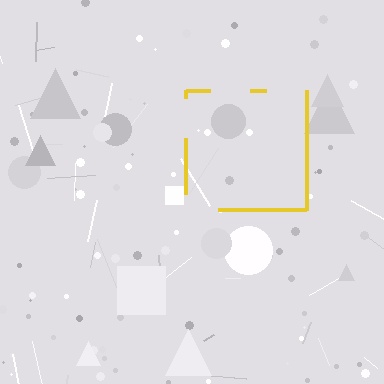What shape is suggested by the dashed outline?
The dashed outline suggests a square.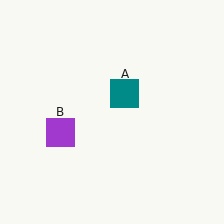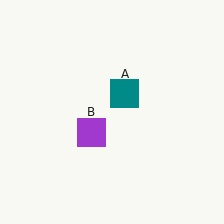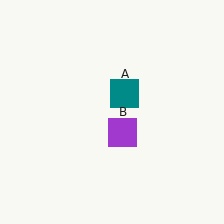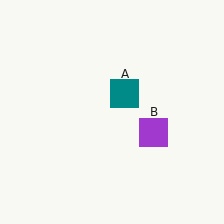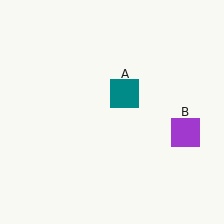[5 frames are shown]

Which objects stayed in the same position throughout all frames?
Teal square (object A) remained stationary.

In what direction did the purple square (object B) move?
The purple square (object B) moved right.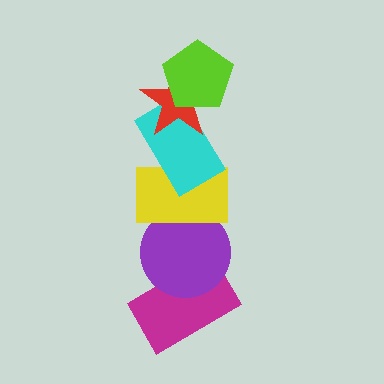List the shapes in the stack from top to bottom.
From top to bottom: the lime pentagon, the red star, the cyan rectangle, the yellow rectangle, the purple circle, the magenta rectangle.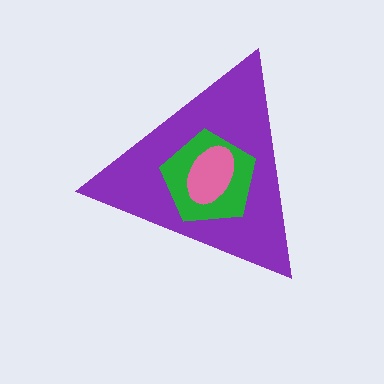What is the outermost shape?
The purple triangle.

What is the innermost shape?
The pink ellipse.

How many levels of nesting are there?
3.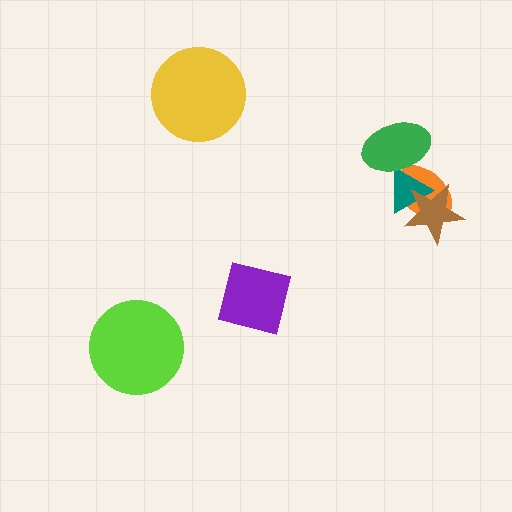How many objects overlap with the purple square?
0 objects overlap with the purple square.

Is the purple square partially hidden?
No, no other shape covers it.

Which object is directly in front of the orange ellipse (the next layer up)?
The teal triangle is directly in front of the orange ellipse.